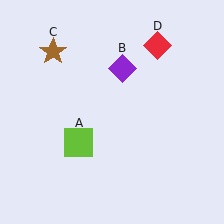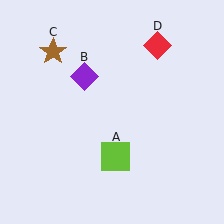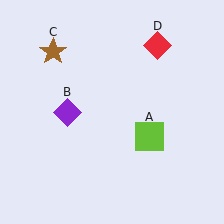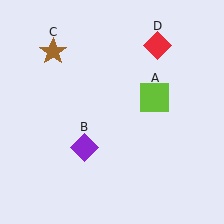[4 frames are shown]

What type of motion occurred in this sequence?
The lime square (object A), purple diamond (object B) rotated counterclockwise around the center of the scene.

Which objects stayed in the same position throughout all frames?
Brown star (object C) and red diamond (object D) remained stationary.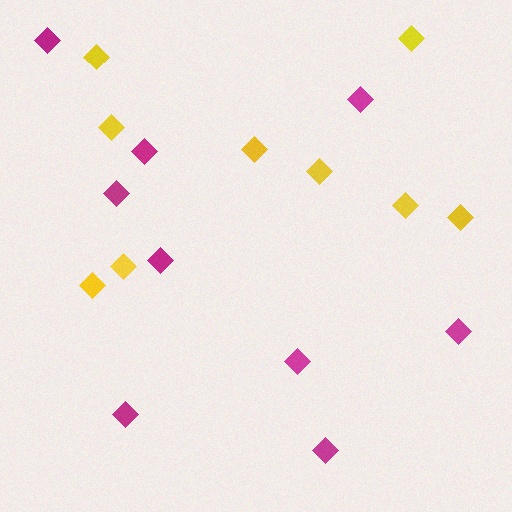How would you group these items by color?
There are 2 groups: one group of yellow diamonds (9) and one group of magenta diamonds (9).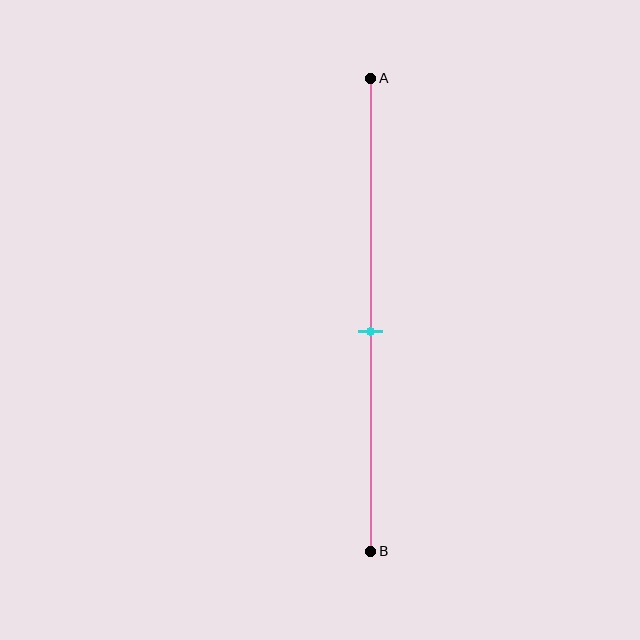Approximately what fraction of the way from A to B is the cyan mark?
The cyan mark is approximately 55% of the way from A to B.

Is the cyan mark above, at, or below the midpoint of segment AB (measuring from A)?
The cyan mark is below the midpoint of segment AB.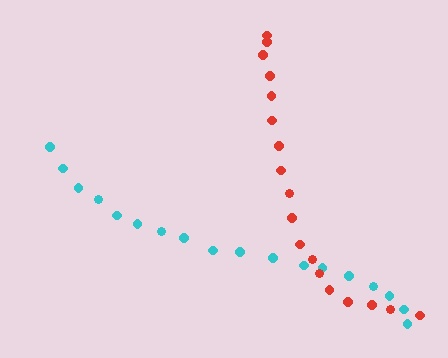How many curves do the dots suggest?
There are 2 distinct paths.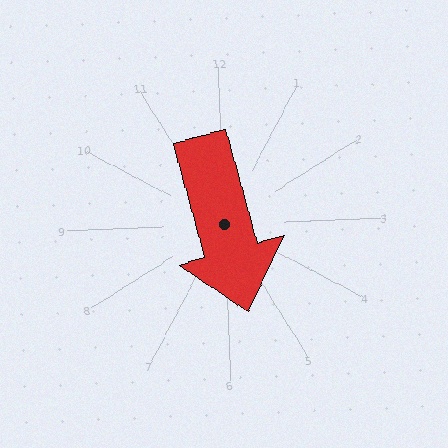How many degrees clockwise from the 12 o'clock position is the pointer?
Approximately 167 degrees.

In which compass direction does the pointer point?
South.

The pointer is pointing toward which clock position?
Roughly 6 o'clock.